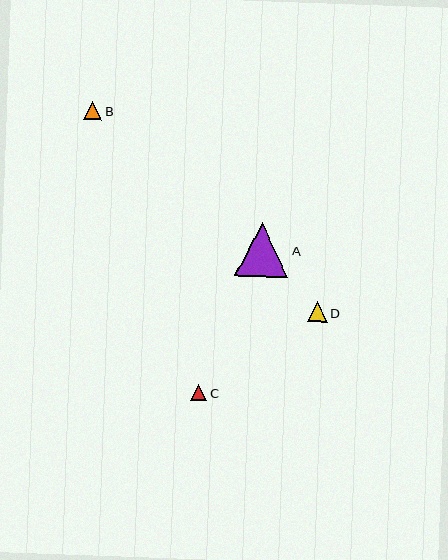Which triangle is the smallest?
Triangle C is the smallest with a size of approximately 16 pixels.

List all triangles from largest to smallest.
From largest to smallest: A, D, B, C.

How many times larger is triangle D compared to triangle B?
Triangle D is approximately 1.1 times the size of triangle B.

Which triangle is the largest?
Triangle A is the largest with a size of approximately 54 pixels.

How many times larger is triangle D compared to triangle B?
Triangle D is approximately 1.1 times the size of triangle B.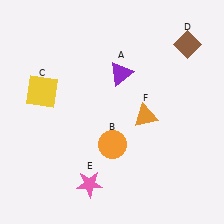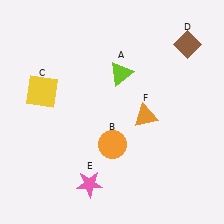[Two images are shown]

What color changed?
The triangle (A) changed from purple in Image 1 to lime in Image 2.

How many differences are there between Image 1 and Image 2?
There is 1 difference between the two images.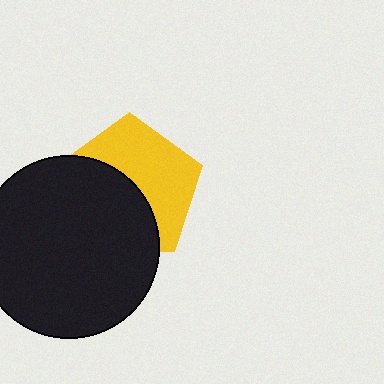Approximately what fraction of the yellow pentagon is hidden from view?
Roughly 49% of the yellow pentagon is hidden behind the black circle.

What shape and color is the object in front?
The object in front is a black circle.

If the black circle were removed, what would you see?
You would see the complete yellow pentagon.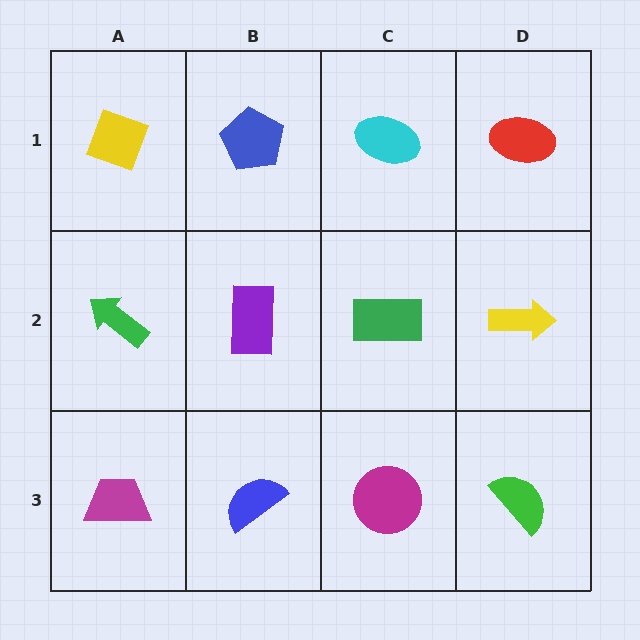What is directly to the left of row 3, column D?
A magenta circle.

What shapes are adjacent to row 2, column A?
A yellow diamond (row 1, column A), a magenta trapezoid (row 3, column A), a purple rectangle (row 2, column B).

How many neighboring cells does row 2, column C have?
4.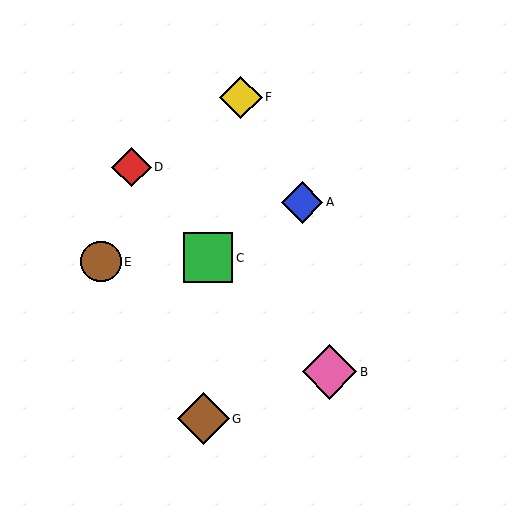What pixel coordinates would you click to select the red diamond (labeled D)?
Click at (132, 167) to select the red diamond D.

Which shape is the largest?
The pink diamond (labeled B) is the largest.